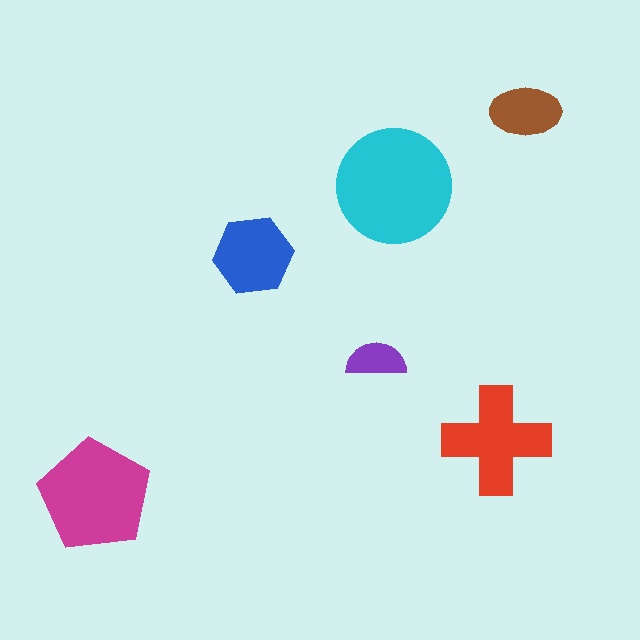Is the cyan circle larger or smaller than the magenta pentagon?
Larger.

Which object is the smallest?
The purple semicircle.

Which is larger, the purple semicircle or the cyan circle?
The cyan circle.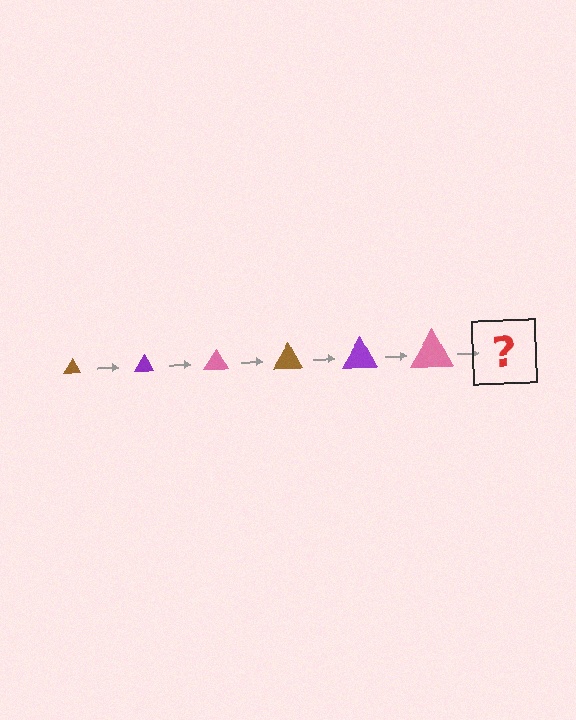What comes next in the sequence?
The next element should be a brown triangle, larger than the previous one.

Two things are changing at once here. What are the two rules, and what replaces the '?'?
The two rules are that the triangle grows larger each step and the color cycles through brown, purple, and pink. The '?' should be a brown triangle, larger than the previous one.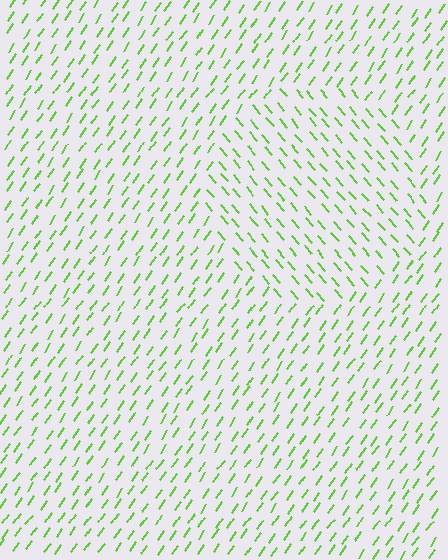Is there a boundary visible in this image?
Yes, there is a texture boundary formed by a change in line orientation.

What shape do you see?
I see a circle.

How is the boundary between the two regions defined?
The boundary is defined purely by a change in line orientation (approximately 75 degrees difference). All lines are the same color and thickness.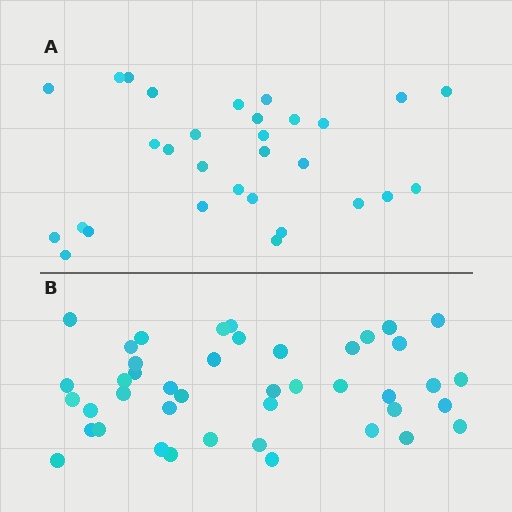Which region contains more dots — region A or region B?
Region B (the bottom region) has more dots.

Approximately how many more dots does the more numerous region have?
Region B has approximately 15 more dots than region A.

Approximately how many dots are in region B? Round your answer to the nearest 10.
About 40 dots. (The exact count is 43, which rounds to 40.)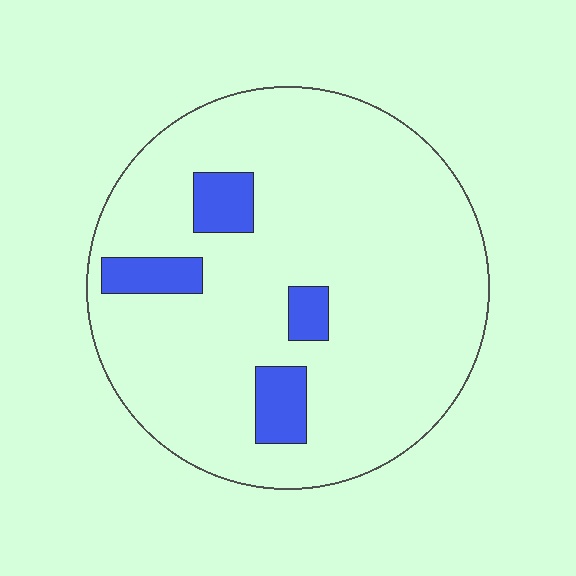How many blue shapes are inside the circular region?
4.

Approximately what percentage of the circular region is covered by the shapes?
Approximately 10%.